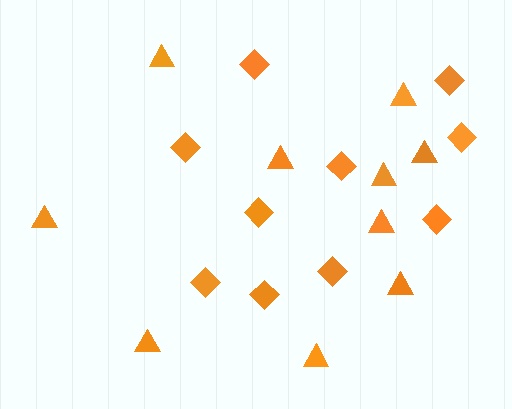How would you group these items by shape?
There are 2 groups: one group of diamonds (10) and one group of triangles (10).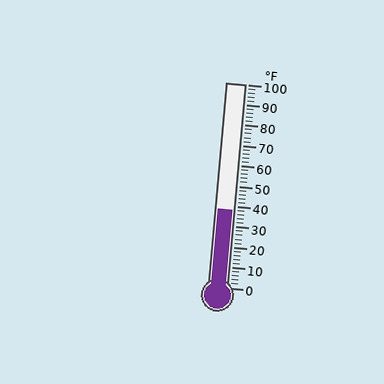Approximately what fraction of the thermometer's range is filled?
The thermometer is filled to approximately 40% of its range.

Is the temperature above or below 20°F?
The temperature is above 20°F.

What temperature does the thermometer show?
The thermometer shows approximately 38°F.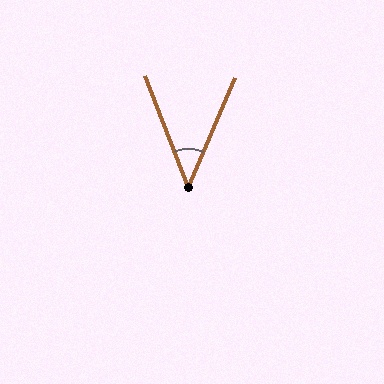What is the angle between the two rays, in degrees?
Approximately 44 degrees.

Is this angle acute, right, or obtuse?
It is acute.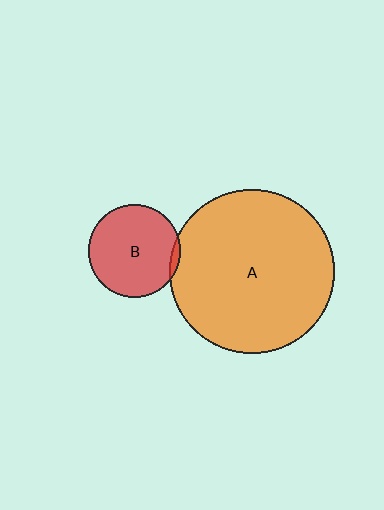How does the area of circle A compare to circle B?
Approximately 3.2 times.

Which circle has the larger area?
Circle A (orange).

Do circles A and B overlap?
Yes.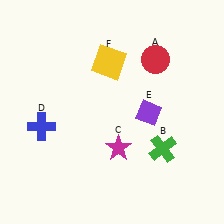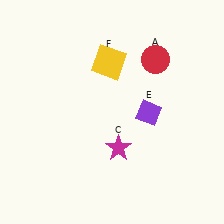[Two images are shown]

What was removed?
The green cross (B), the blue cross (D) were removed in Image 2.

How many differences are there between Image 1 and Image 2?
There are 2 differences between the two images.